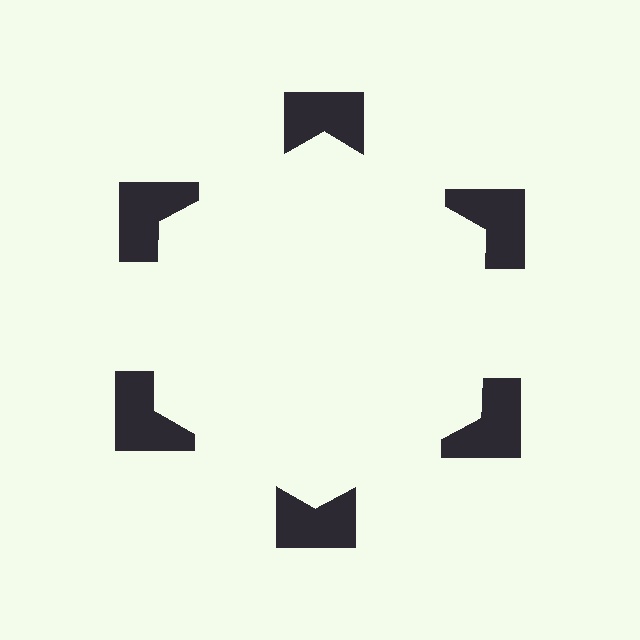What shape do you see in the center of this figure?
An illusory hexagon — its edges are inferred from the aligned wedge cuts in the notched squares, not physically drawn.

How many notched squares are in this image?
There are 6 — one at each vertex of the illusory hexagon.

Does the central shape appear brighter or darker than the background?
It typically appears slightly brighter than the background, even though no actual brightness change is drawn.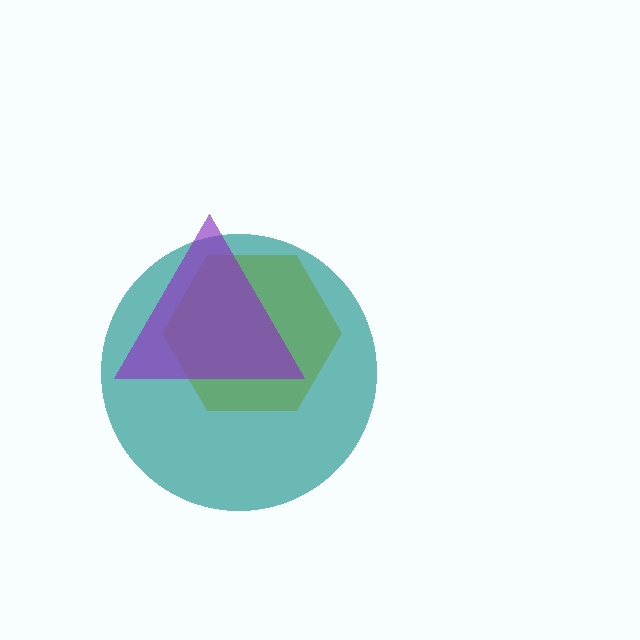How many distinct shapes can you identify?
There are 3 distinct shapes: a yellow hexagon, a teal circle, a purple triangle.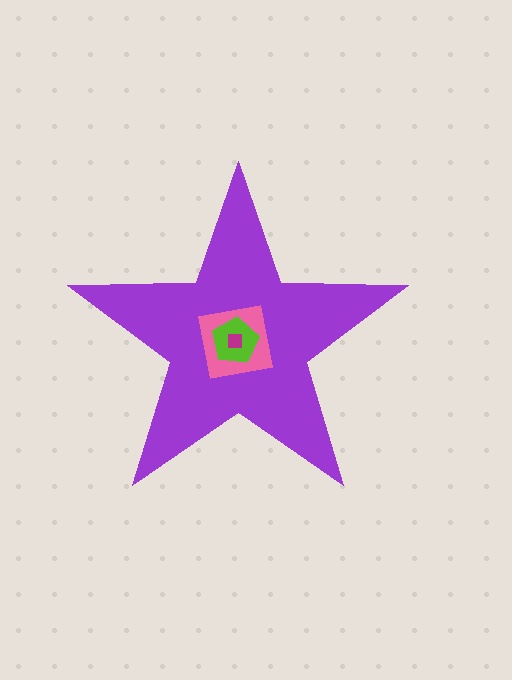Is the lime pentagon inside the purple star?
Yes.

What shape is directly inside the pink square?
The lime pentagon.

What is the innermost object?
The magenta square.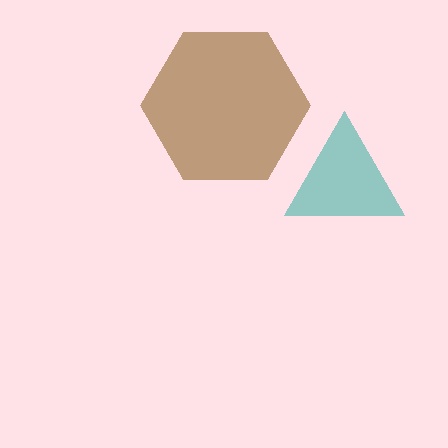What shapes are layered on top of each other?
The layered shapes are: a teal triangle, a brown hexagon.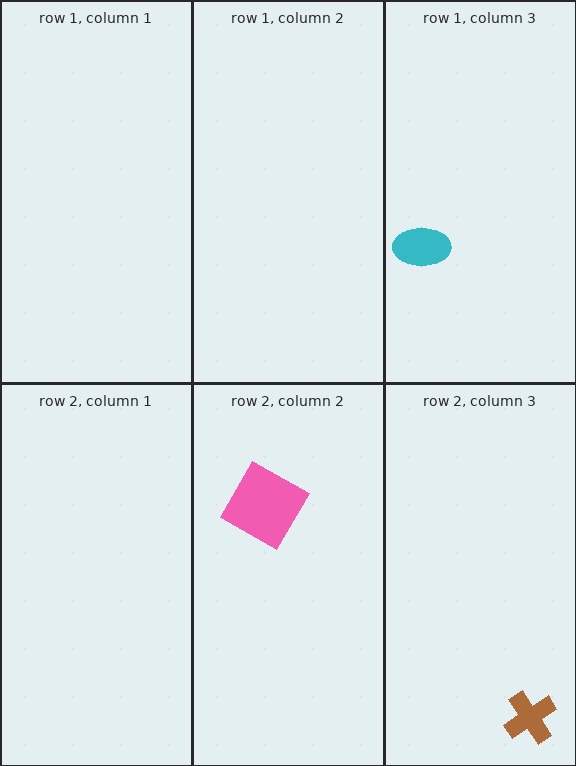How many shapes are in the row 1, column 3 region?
1.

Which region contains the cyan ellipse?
The row 1, column 3 region.